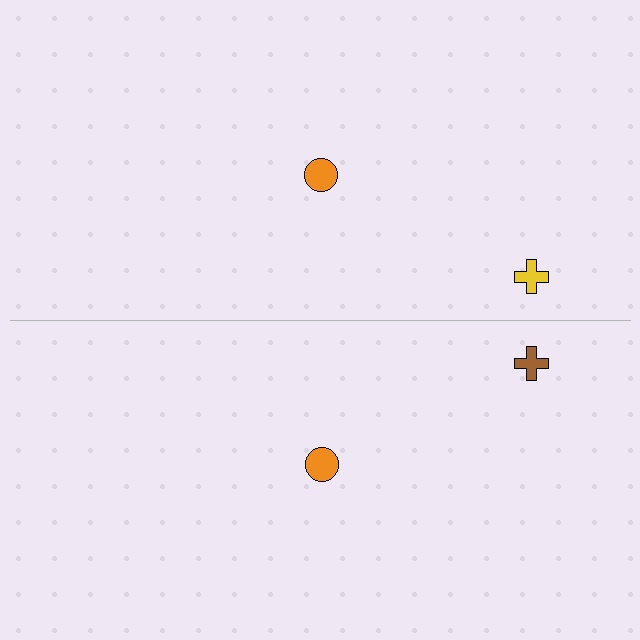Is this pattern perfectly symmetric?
No, the pattern is not perfectly symmetric. The brown cross on the bottom side breaks the symmetry — its mirror counterpart is yellow.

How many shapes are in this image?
There are 4 shapes in this image.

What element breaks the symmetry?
The brown cross on the bottom side breaks the symmetry — its mirror counterpart is yellow.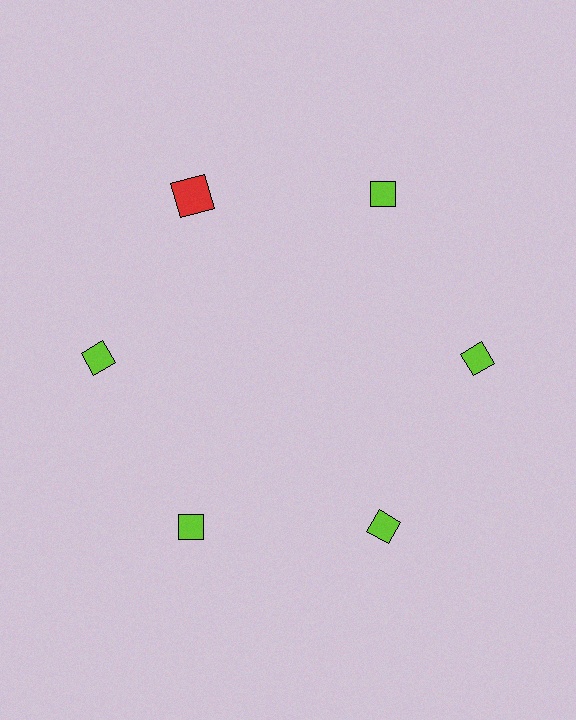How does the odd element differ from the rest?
It differs in both color (red instead of lime) and shape (square instead of diamond).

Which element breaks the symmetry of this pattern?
The red square at roughly the 11 o'clock position breaks the symmetry. All other shapes are lime diamonds.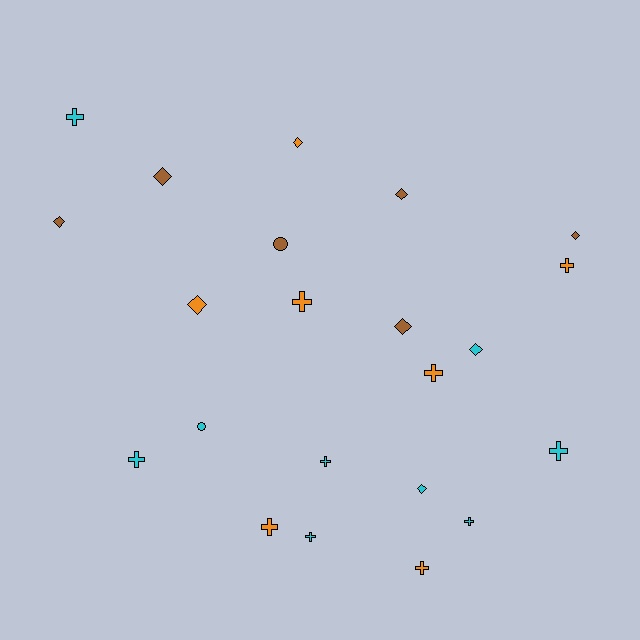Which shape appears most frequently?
Cross, with 11 objects.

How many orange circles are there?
There are no orange circles.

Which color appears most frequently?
Cyan, with 9 objects.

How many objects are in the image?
There are 22 objects.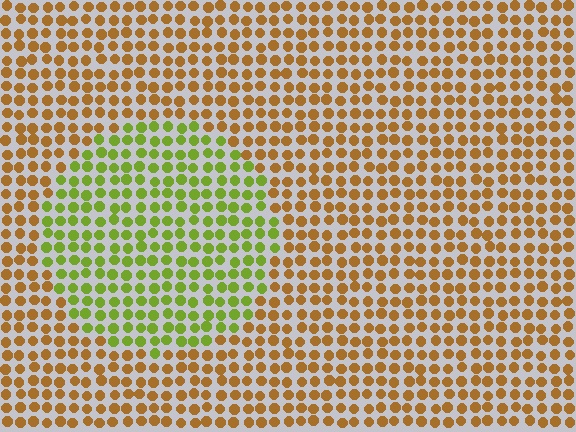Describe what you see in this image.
The image is filled with small brown elements in a uniform arrangement. A circle-shaped region is visible where the elements are tinted to a slightly different hue, forming a subtle color boundary.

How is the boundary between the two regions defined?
The boundary is defined purely by a slight shift in hue (about 52 degrees). Spacing, size, and orientation are identical on both sides.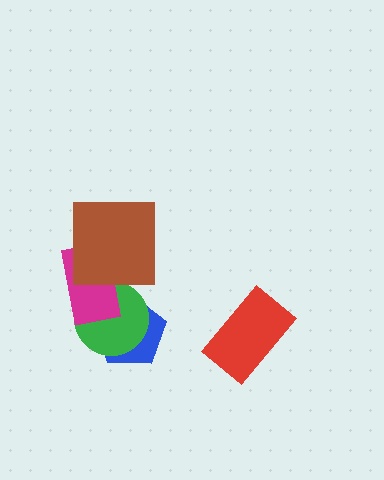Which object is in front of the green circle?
The magenta rectangle is in front of the green circle.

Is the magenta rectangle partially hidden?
Yes, it is partially covered by another shape.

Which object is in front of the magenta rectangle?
The brown square is in front of the magenta rectangle.